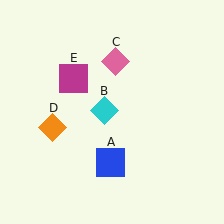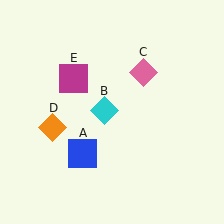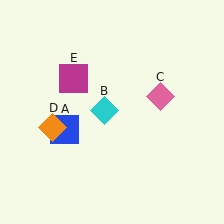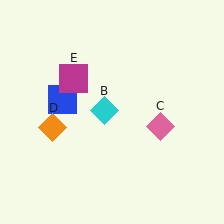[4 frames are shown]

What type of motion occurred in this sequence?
The blue square (object A), pink diamond (object C) rotated clockwise around the center of the scene.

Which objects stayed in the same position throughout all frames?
Cyan diamond (object B) and orange diamond (object D) and magenta square (object E) remained stationary.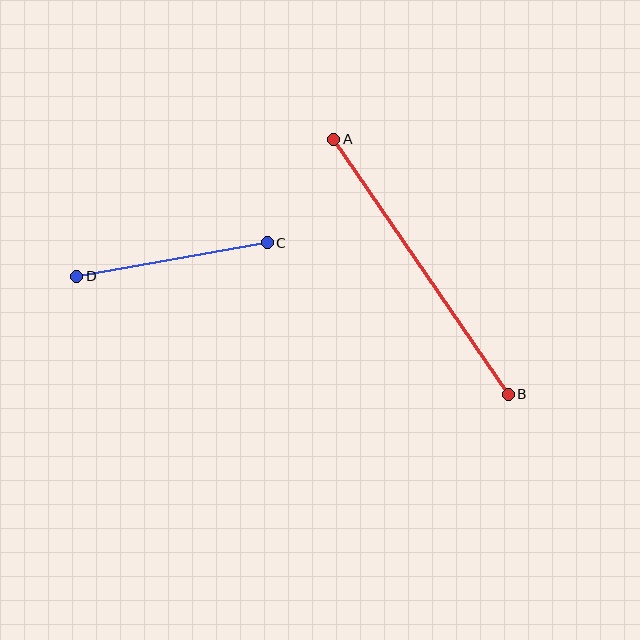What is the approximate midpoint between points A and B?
The midpoint is at approximately (421, 267) pixels.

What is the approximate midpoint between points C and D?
The midpoint is at approximately (172, 260) pixels.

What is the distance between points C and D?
The distance is approximately 193 pixels.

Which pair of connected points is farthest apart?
Points A and B are farthest apart.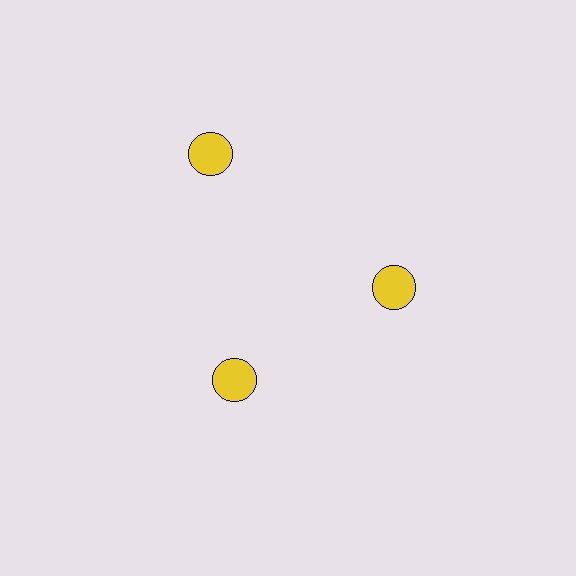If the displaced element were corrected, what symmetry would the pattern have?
It would have 3-fold rotational symmetry — the pattern would map onto itself every 120 degrees.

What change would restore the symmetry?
The symmetry would be restored by moving it inward, back onto the ring so that all 3 circles sit at equal angles and equal distance from the center.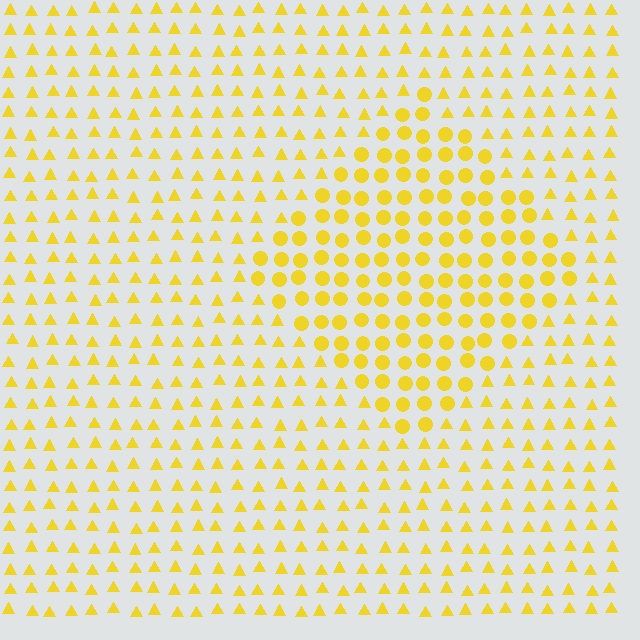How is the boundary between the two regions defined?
The boundary is defined by a change in element shape: circles inside vs. triangles outside. All elements share the same color and spacing.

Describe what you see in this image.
The image is filled with small yellow elements arranged in a uniform grid. A diamond-shaped region contains circles, while the surrounding area contains triangles. The boundary is defined purely by the change in element shape.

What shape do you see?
I see a diamond.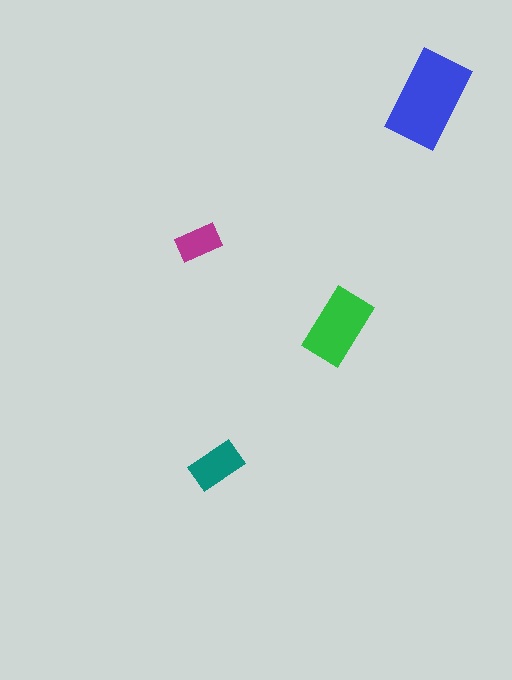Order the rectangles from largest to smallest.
the blue one, the green one, the teal one, the magenta one.